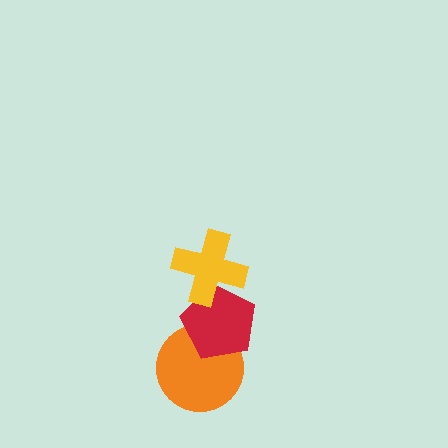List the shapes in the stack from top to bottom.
From top to bottom: the yellow cross, the red pentagon, the orange circle.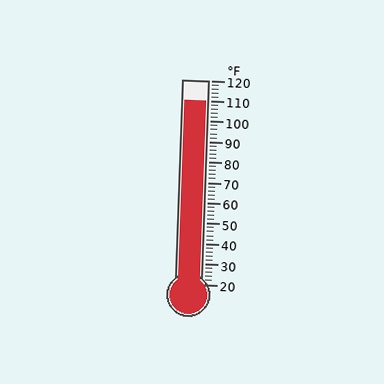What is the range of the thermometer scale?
The thermometer scale ranges from 20°F to 120°F.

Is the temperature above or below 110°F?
The temperature is at 110°F.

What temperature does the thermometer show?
The thermometer shows approximately 110°F.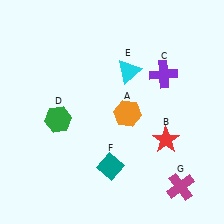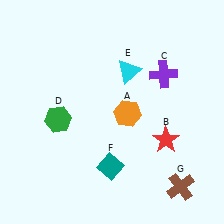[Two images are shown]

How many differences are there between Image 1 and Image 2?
There is 1 difference between the two images.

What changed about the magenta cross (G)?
In Image 1, G is magenta. In Image 2, it changed to brown.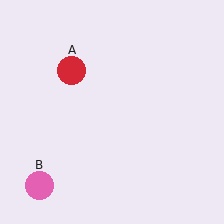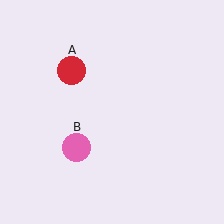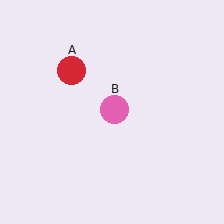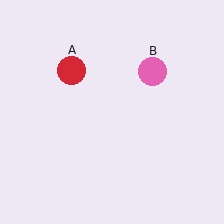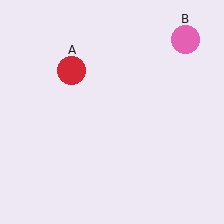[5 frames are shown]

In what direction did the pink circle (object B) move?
The pink circle (object B) moved up and to the right.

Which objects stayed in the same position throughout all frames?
Red circle (object A) remained stationary.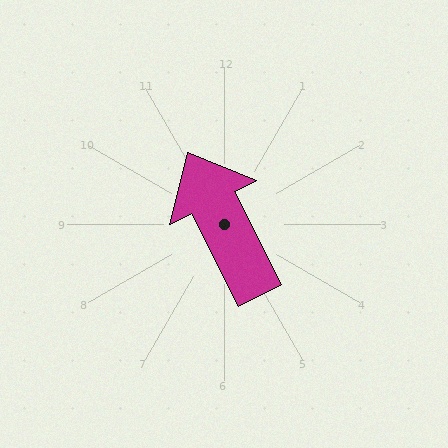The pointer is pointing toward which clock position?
Roughly 11 o'clock.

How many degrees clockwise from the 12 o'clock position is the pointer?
Approximately 333 degrees.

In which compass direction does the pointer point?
Northwest.